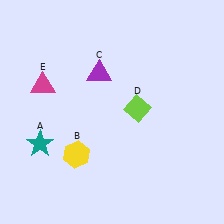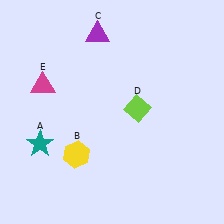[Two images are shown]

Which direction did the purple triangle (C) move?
The purple triangle (C) moved up.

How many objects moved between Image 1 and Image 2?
1 object moved between the two images.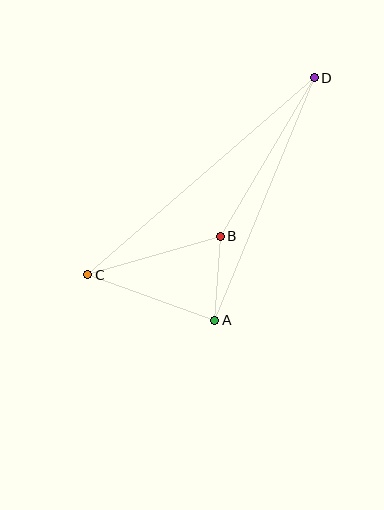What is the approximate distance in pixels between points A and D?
The distance between A and D is approximately 262 pixels.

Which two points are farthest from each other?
Points C and D are farthest from each other.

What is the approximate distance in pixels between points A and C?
The distance between A and C is approximately 135 pixels.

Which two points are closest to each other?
Points A and B are closest to each other.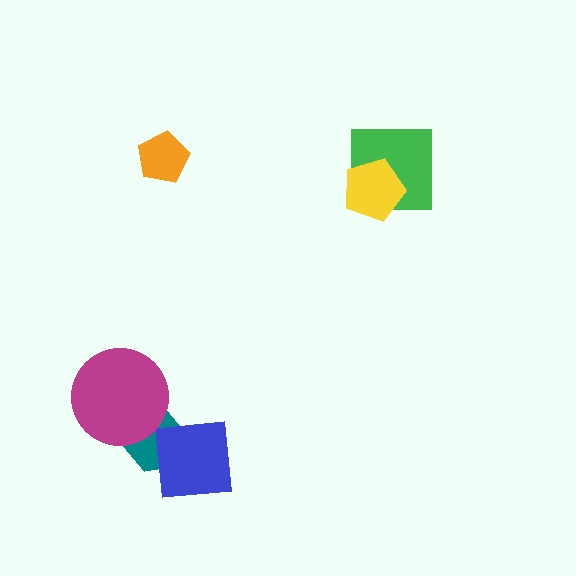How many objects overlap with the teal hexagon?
2 objects overlap with the teal hexagon.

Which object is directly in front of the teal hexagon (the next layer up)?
The blue square is directly in front of the teal hexagon.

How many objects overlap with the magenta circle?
1 object overlaps with the magenta circle.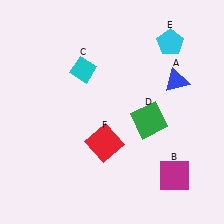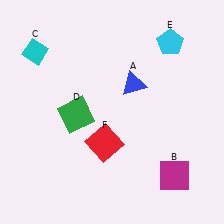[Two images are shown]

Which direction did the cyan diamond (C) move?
The cyan diamond (C) moved left.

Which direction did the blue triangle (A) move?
The blue triangle (A) moved left.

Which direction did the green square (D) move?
The green square (D) moved left.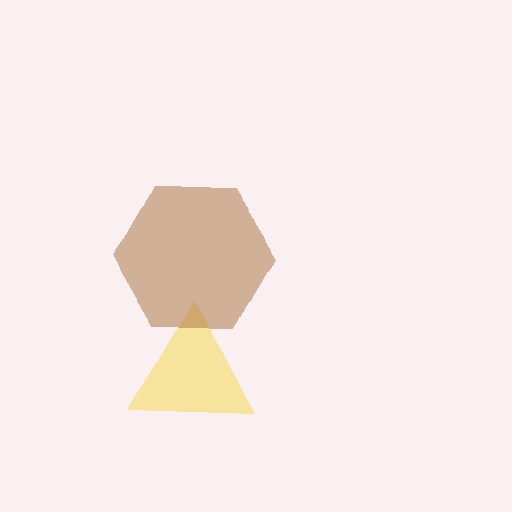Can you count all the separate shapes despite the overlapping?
Yes, there are 2 separate shapes.